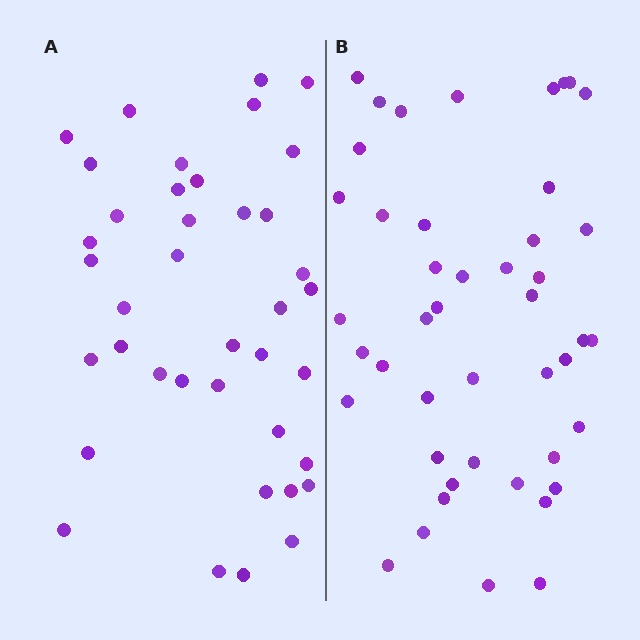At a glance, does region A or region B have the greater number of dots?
Region B (the right region) has more dots.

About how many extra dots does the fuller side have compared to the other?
Region B has about 6 more dots than region A.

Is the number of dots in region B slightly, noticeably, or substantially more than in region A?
Region B has only slightly more — the two regions are fairly close. The ratio is roughly 1.2 to 1.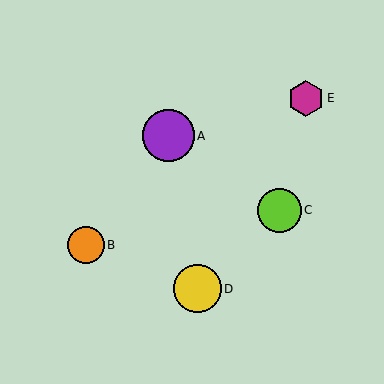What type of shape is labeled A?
Shape A is a purple circle.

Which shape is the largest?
The purple circle (labeled A) is the largest.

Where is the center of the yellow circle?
The center of the yellow circle is at (197, 289).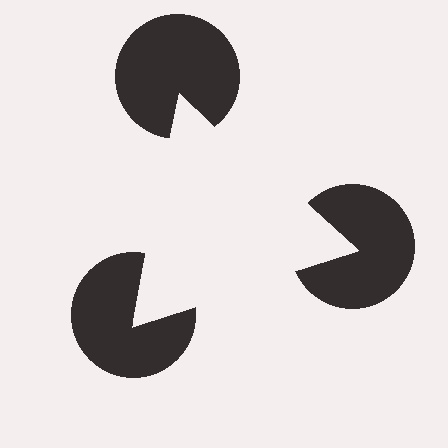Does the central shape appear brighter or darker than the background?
It typically appears slightly brighter than the background, even though no actual brightness change is drawn.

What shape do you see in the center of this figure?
An illusory triangle — its edges are inferred from the aligned wedge cuts in the pac-man discs, not physically drawn.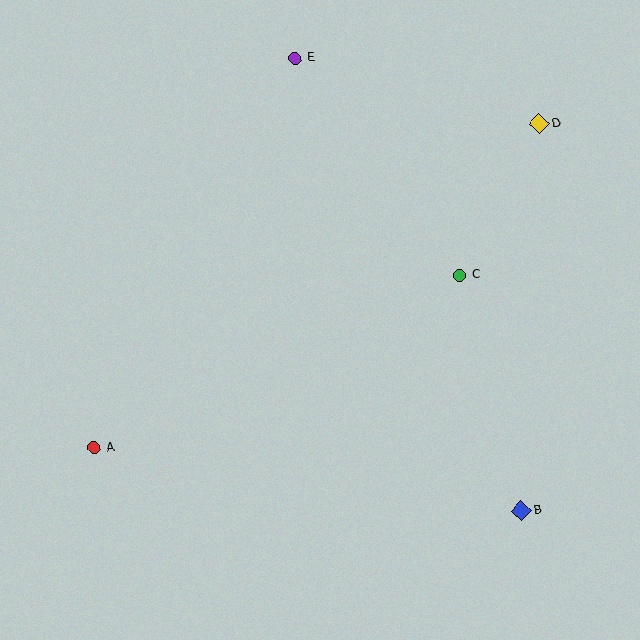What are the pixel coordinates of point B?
Point B is at (521, 510).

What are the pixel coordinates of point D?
Point D is at (540, 124).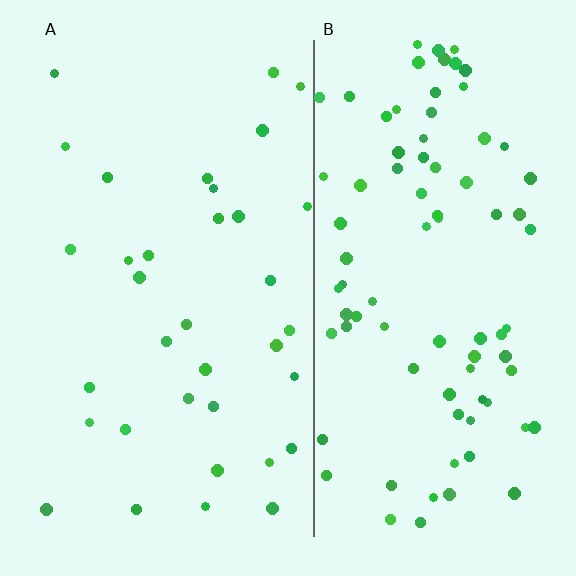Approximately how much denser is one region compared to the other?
Approximately 2.5× — region B over region A.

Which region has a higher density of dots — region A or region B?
B (the right).